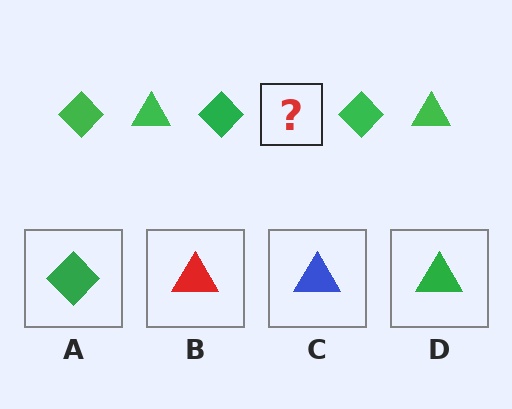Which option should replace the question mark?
Option D.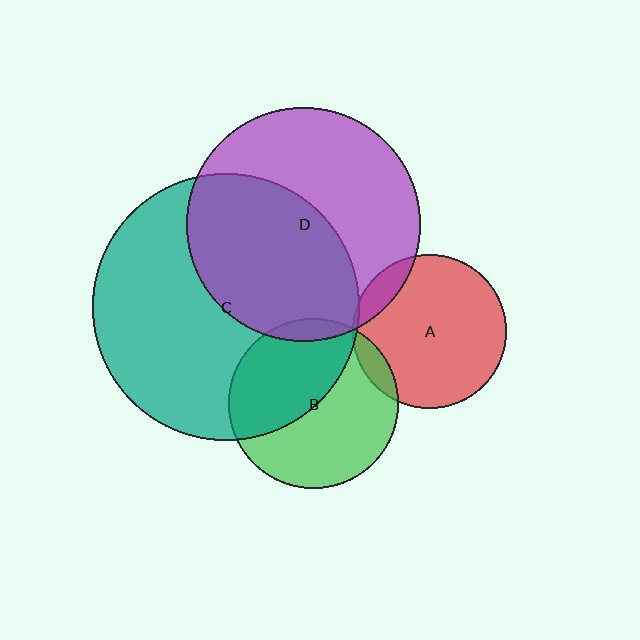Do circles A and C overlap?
Yes.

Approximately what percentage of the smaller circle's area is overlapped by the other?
Approximately 5%.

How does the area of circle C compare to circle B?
Approximately 2.5 times.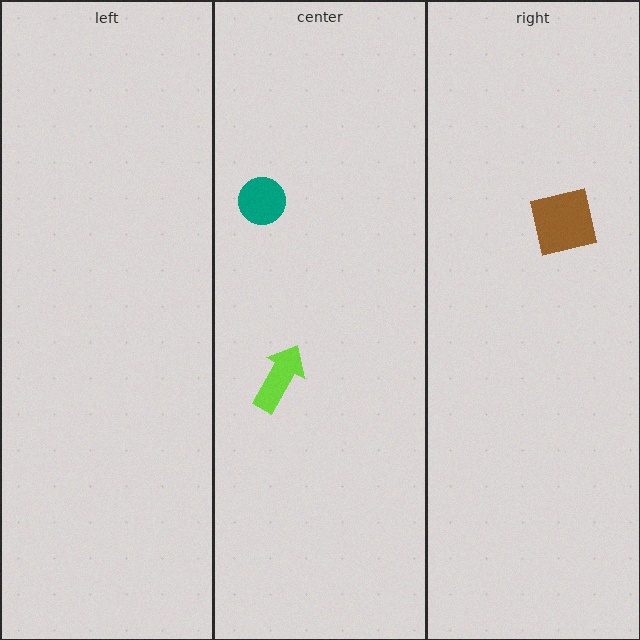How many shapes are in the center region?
2.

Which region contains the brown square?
The right region.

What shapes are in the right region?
The brown square.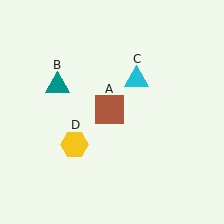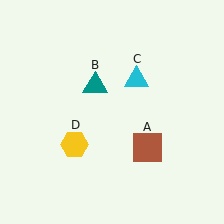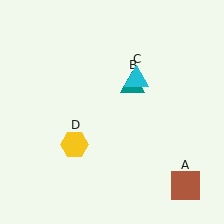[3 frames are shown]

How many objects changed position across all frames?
2 objects changed position: brown square (object A), teal triangle (object B).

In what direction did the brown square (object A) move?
The brown square (object A) moved down and to the right.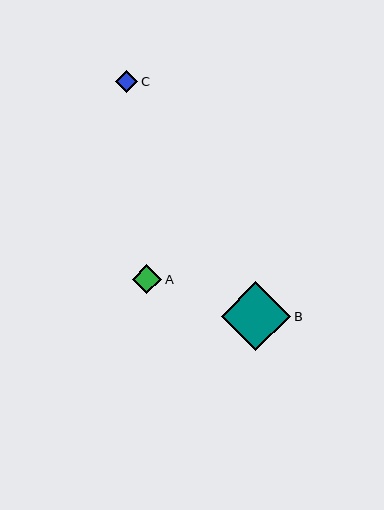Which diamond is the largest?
Diamond B is the largest with a size of approximately 69 pixels.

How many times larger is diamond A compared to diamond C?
Diamond A is approximately 1.3 times the size of diamond C.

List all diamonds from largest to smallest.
From largest to smallest: B, A, C.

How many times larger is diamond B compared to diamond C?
Diamond B is approximately 3.2 times the size of diamond C.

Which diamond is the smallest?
Diamond C is the smallest with a size of approximately 22 pixels.